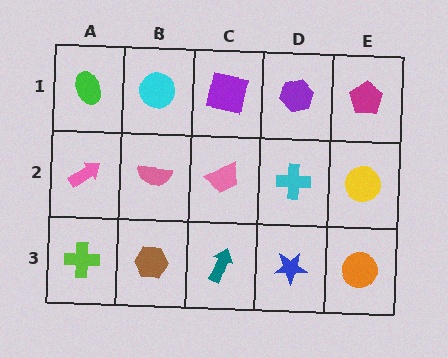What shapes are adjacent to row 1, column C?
A pink trapezoid (row 2, column C), a cyan circle (row 1, column B), a purple hexagon (row 1, column D).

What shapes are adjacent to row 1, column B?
A pink semicircle (row 2, column B), a green ellipse (row 1, column A), a purple square (row 1, column C).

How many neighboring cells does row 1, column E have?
2.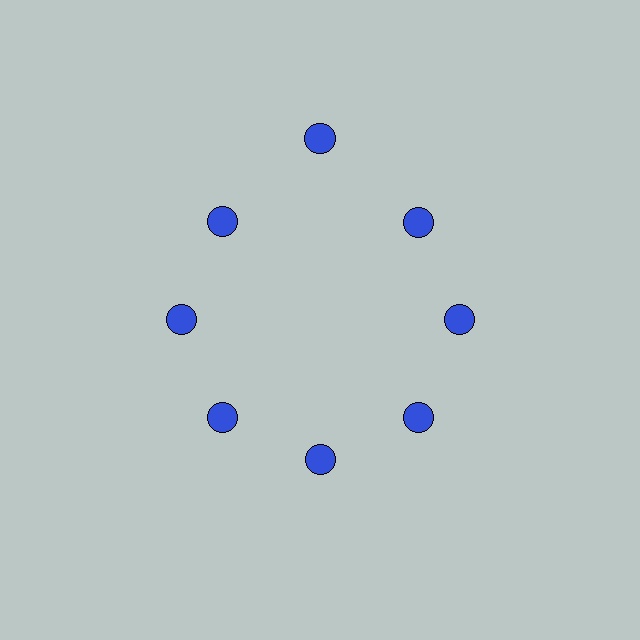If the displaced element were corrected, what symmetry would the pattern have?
It would have 8-fold rotational symmetry — the pattern would map onto itself every 45 degrees.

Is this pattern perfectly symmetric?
No. The 8 blue circles are arranged in a ring, but one element near the 12 o'clock position is pushed outward from the center, breaking the 8-fold rotational symmetry.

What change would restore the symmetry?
The symmetry would be restored by moving it inward, back onto the ring so that all 8 circles sit at equal angles and equal distance from the center.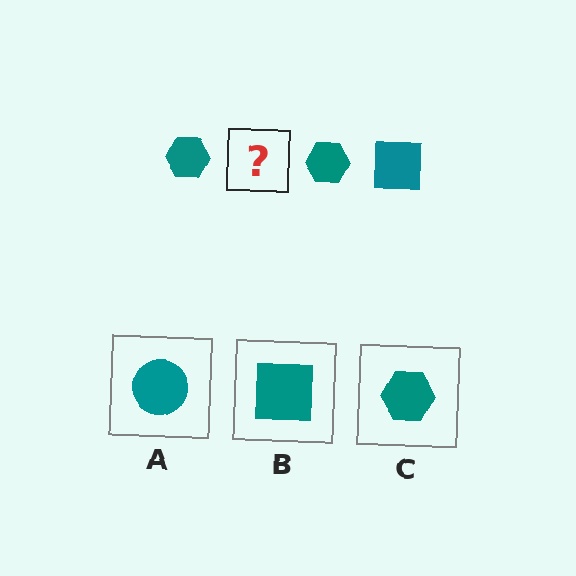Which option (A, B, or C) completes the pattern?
B.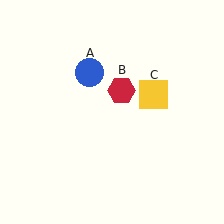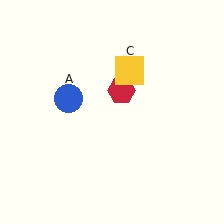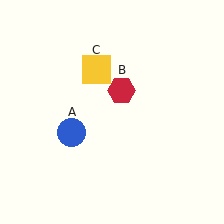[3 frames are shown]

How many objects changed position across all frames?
2 objects changed position: blue circle (object A), yellow square (object C).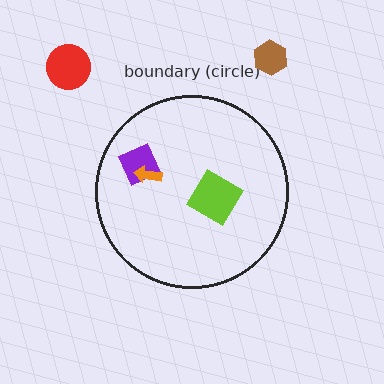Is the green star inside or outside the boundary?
Inside.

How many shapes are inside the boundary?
4 inside, 2 outside.